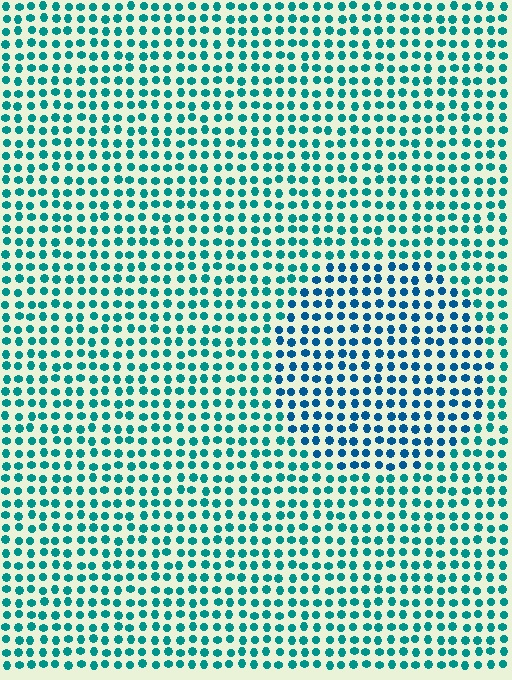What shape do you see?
I see a circle.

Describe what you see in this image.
The image is filled with small teal elements in a uniform arrangement. A circle-shaped region is visible where the elements are tinted to a slightly different hue, forming a subtle color boundary.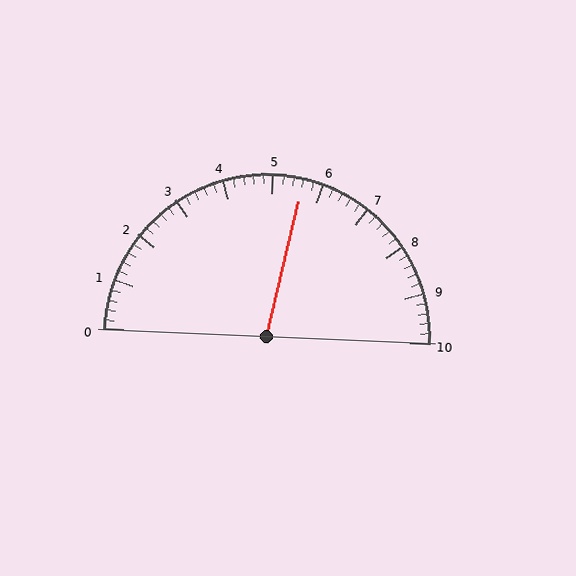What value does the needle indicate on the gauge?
The needle indicates approximately 5.6.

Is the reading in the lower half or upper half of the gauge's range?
The reading is in the upper half of the range (0 to 10).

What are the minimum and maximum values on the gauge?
The gauge ranges from 0 to 10.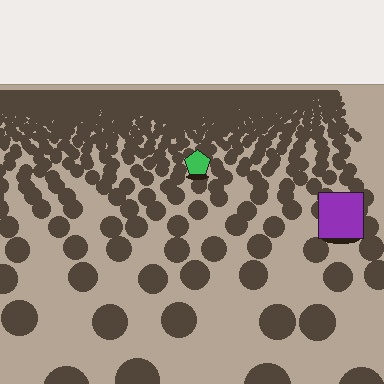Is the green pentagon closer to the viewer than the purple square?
No. The purple square is closer — you can tell from the texture gradient: the ground texture is coarser near it.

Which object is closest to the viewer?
The purple square is closest. The texture marks near it are larger and more spread out.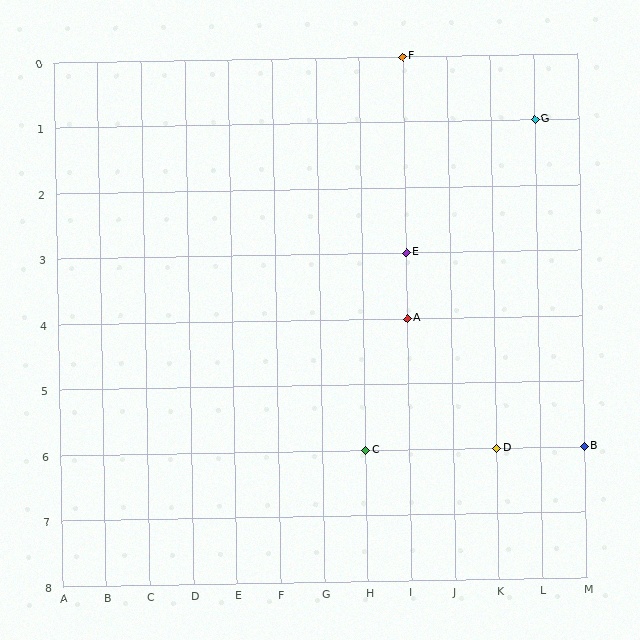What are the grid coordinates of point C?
Point C is at grid coordinates (H, 6).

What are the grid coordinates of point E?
Point E is at grid coordinates (I, 3).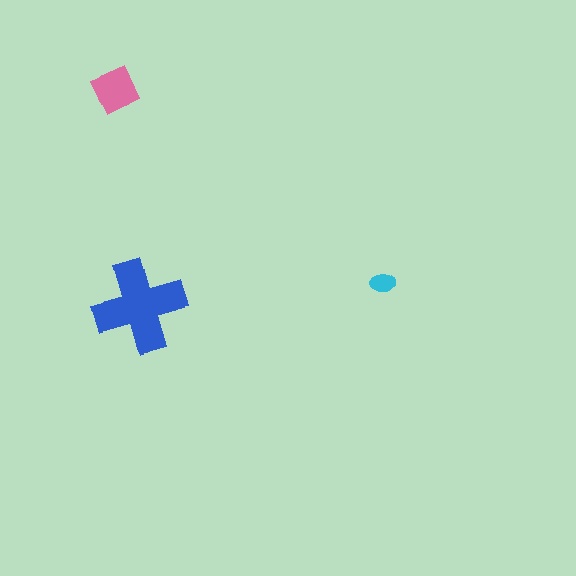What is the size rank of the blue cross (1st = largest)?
1st.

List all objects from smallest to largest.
The cyan ellipse, the pink diamond, the blue cross.